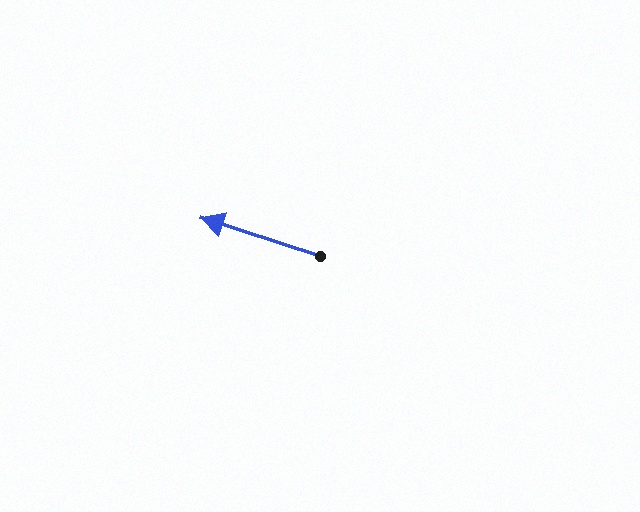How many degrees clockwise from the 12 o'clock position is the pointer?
Approximately 288 degrees.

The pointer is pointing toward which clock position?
Roughly 10 o'clock.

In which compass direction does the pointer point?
West.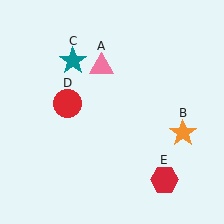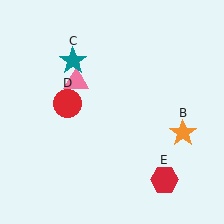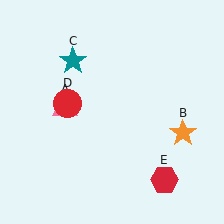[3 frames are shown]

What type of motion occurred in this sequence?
The pink triangle (object A) rotated counterclockwise around the center of the scene.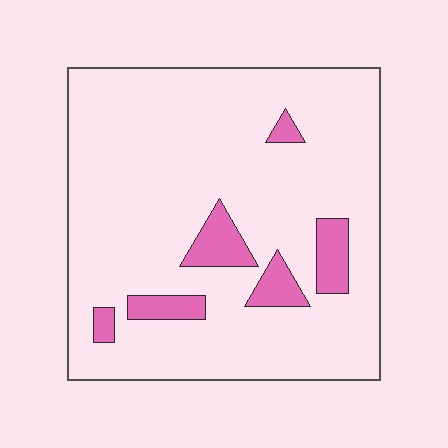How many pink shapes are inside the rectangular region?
6.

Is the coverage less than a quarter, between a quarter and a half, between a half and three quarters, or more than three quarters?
Less than a quarter.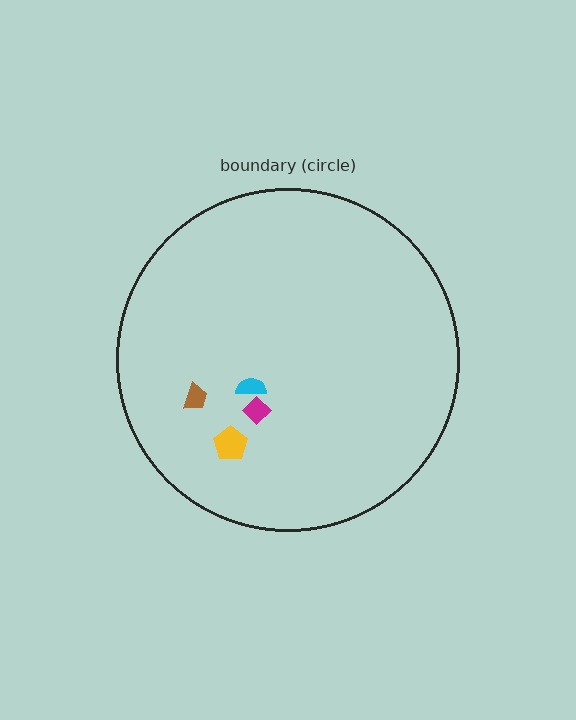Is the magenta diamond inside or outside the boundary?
Inside.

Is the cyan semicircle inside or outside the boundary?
Inside.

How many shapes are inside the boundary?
4 inside, 0 outside.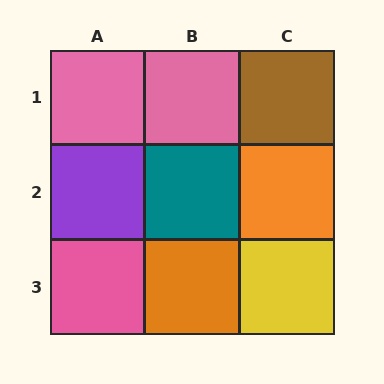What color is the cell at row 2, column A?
Purple.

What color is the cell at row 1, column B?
Pink.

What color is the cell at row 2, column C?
Orange.